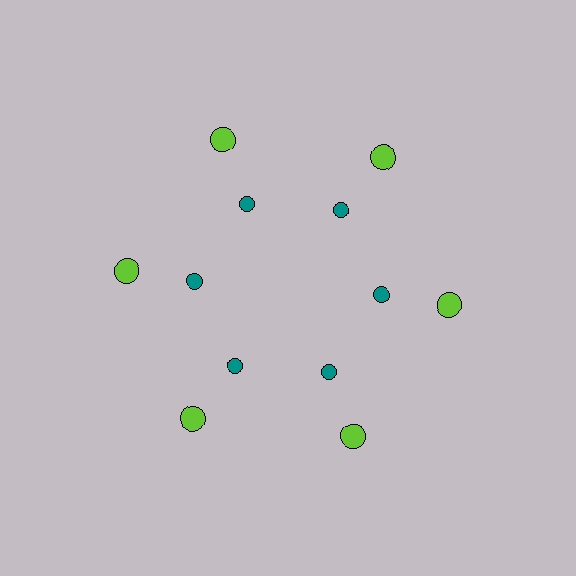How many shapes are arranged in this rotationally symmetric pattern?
There are 12 shapes, arranged in 6 groups of 2.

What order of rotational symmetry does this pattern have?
This pattern has 6-fold rotational symmetry.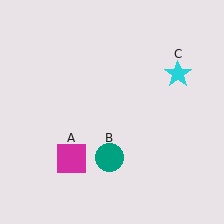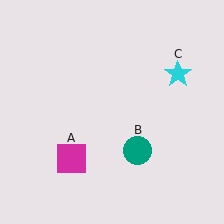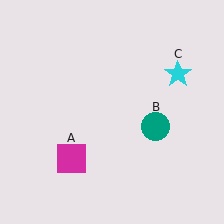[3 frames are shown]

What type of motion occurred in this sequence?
The teal circle (object B) rotated counterclockwise around the center of the scene.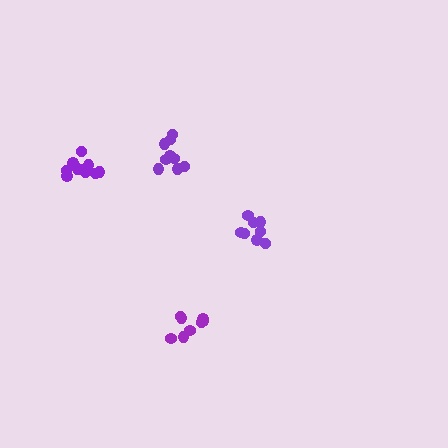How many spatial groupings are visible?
There are 4 spatial groupings.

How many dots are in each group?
Group 1: 8 dots, Group 2: 8 dots, Group 3: 11 dots, Group 4: 9 dots (36 total).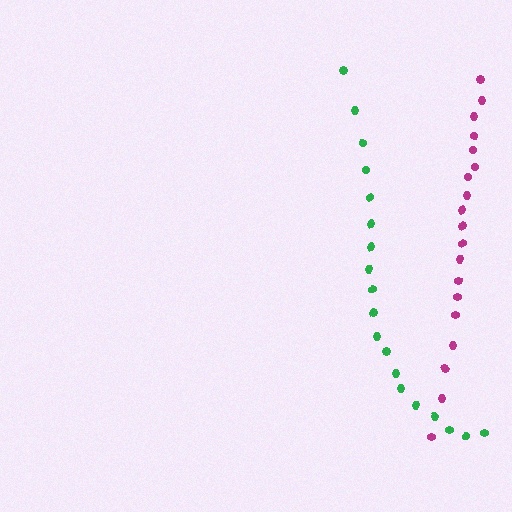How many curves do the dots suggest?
There are 2 distinct paths.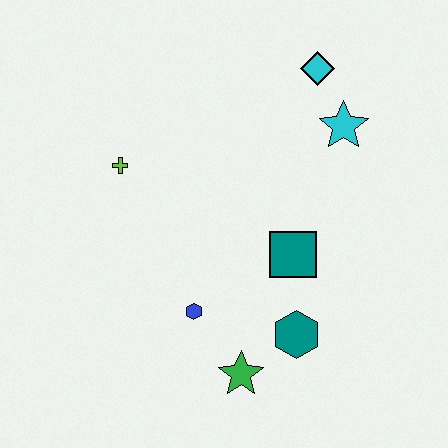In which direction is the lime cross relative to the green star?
The lime cross is above the green star.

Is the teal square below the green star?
No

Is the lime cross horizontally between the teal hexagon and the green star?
No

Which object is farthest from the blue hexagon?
The cyan diamond is farthest from the blue hexagon.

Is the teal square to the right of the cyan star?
No